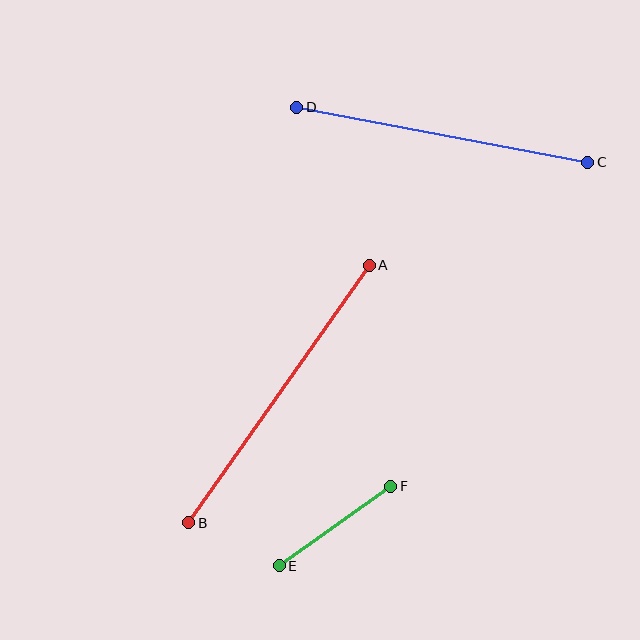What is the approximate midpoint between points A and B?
The midpoint is at approximately (279, 394) pixels.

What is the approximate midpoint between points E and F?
The midpoint is at approximately (335, 526) pixels.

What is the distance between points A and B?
The distance is approximately 315 pixels.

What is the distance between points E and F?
The distance is approximately 137 pixels.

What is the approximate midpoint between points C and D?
The midpoint is at approximately (442, 135) pixels.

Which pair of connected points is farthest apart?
Points A and B are farthest apart.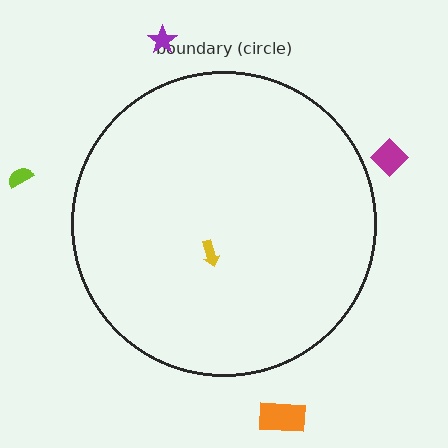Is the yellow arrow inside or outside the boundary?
Inside.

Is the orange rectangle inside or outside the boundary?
Outside.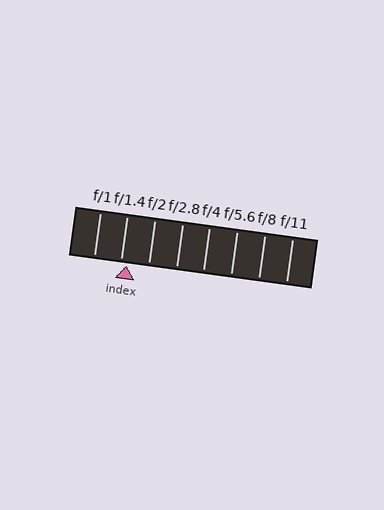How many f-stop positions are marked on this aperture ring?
There are 8 f-stop positions marked.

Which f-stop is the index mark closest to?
The index mark is closest to f/1.4.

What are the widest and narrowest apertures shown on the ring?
The widest aperture shown is f/1 and the narrowest is f/11.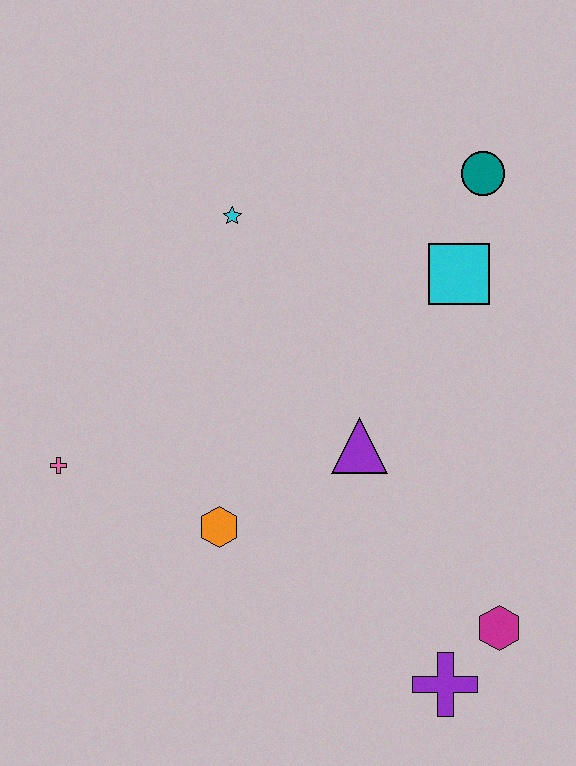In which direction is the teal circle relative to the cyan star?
The teal circle is to the right of the cyan star.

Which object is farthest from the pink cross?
The teal circle is farthest from the pink cross.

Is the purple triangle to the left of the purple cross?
Yes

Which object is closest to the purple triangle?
The orange hexagon is closest to the purple triangle.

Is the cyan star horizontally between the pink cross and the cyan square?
Yes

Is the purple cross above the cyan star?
No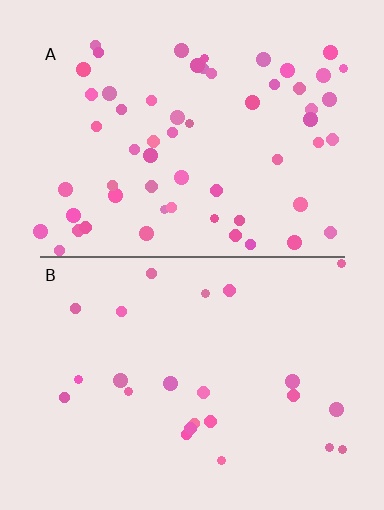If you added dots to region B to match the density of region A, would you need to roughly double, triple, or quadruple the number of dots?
Approximately double.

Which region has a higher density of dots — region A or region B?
A (the top).